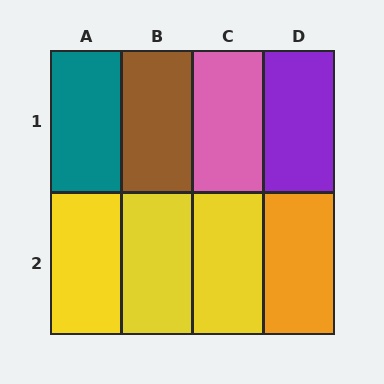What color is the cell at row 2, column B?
Yellow.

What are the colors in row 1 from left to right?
Teal, brown, pink, purple.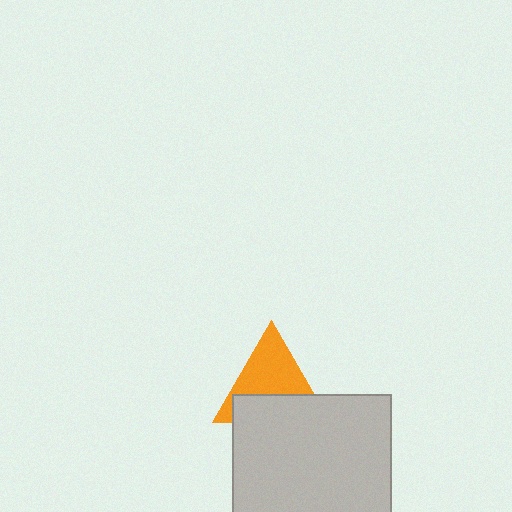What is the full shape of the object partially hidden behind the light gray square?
The partially hidden object is an orange triangle.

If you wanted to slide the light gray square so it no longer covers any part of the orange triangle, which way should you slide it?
Slide it down — that is the most direct way to separate the two shapes.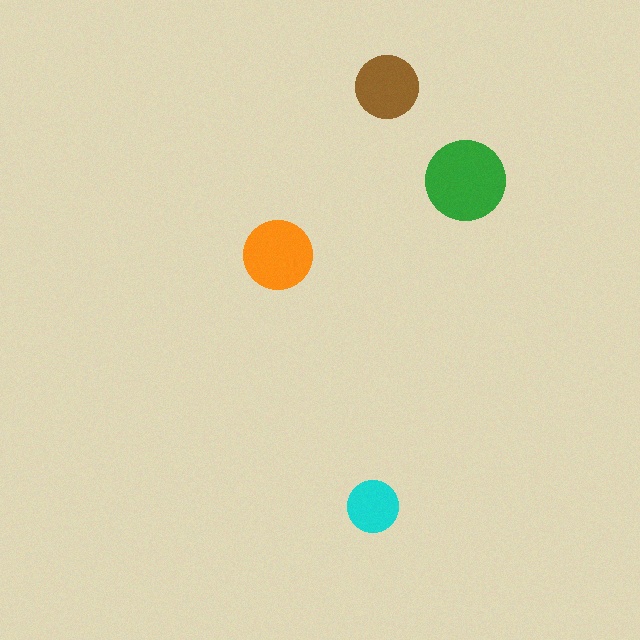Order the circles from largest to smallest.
the green one, the orange one, the brown one, the cyan one.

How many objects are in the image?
There are 4 objects in the image.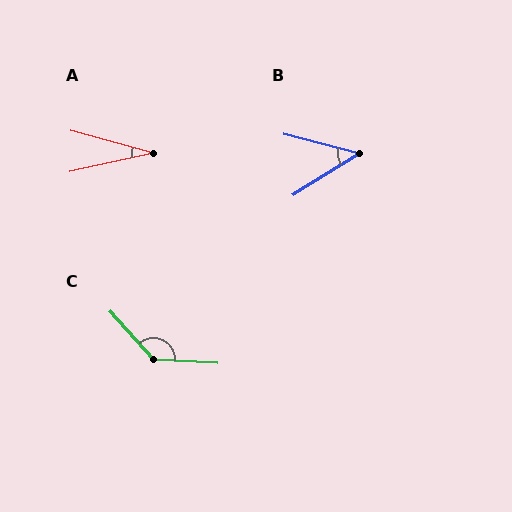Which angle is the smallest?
A, at approximately 27 degrees.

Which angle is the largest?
C, at approximately 135 degrees.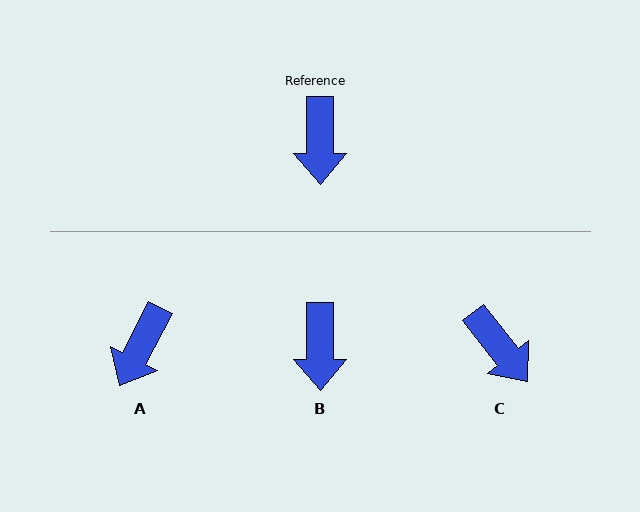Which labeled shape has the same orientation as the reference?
B.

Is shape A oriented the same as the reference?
No, it is off by about 28 degrees.